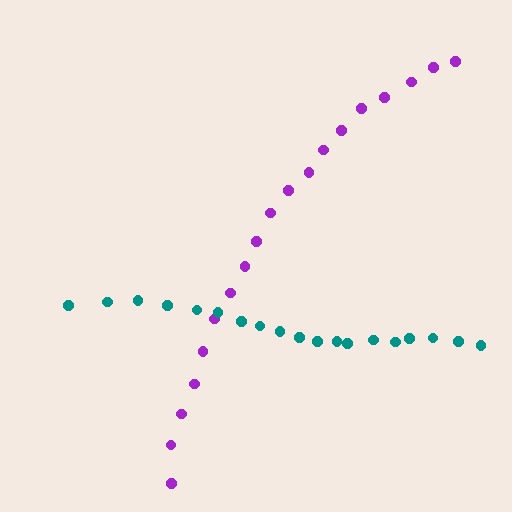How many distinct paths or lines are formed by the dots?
There are 2 distinct paths.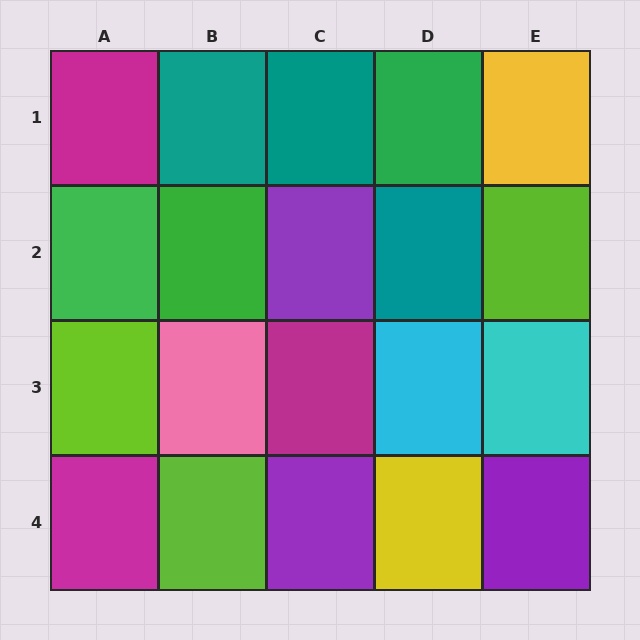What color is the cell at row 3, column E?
Cyan.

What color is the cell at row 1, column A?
Magenta.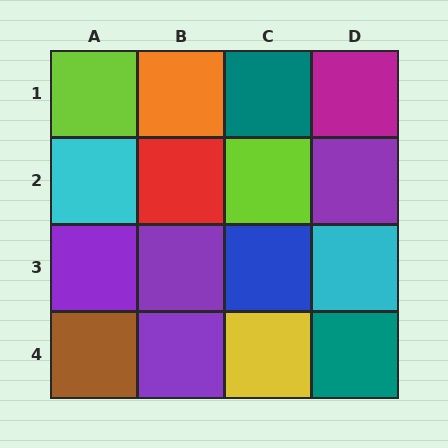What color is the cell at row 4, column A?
Brown.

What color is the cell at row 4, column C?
Yellow.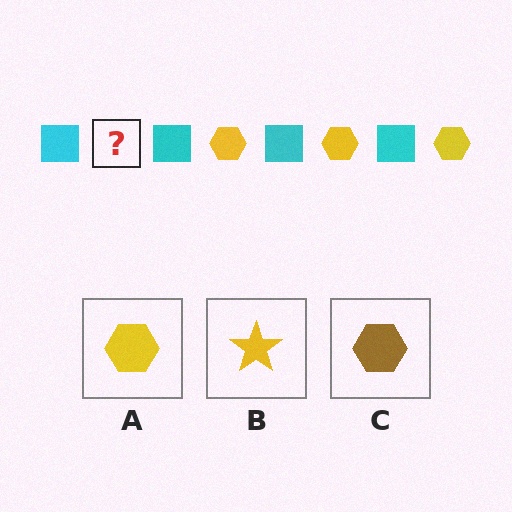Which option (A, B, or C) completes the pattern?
A.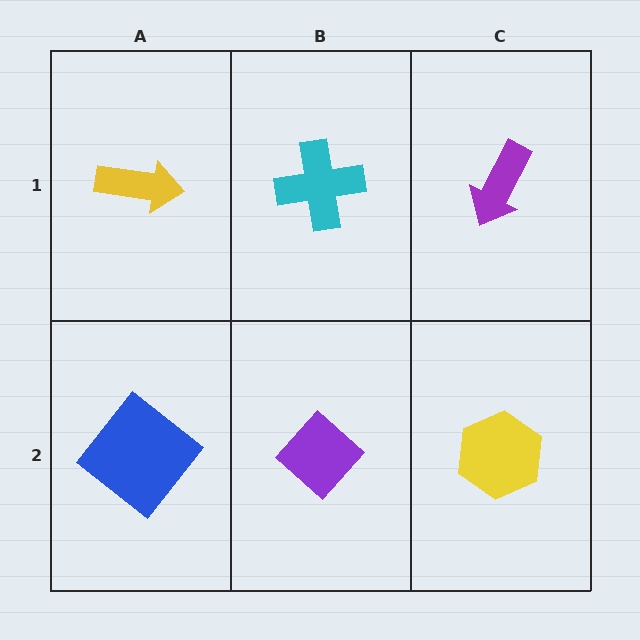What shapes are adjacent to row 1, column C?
A yellow hexagon (row 2, column C), a cyan cross (row 1, column B).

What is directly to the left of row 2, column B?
A blue diamond.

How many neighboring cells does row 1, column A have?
2.